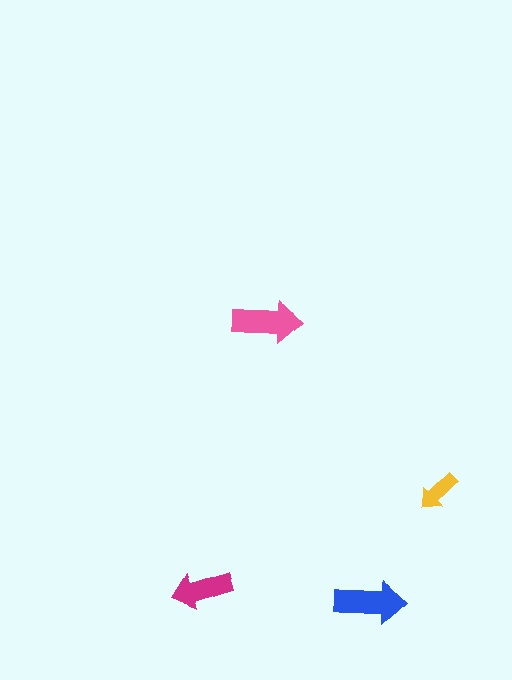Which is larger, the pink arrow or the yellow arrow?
The pink one.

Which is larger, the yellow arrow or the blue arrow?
The blue one.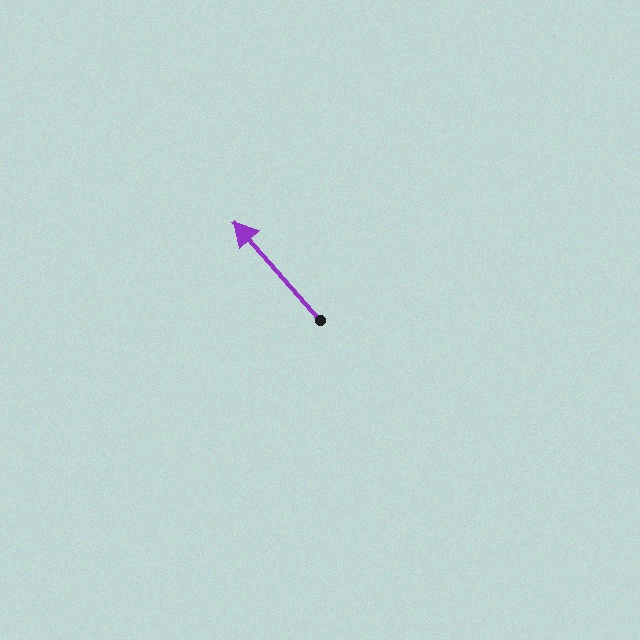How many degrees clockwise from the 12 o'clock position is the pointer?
Approximately 319 degrees.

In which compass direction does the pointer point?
Northwest.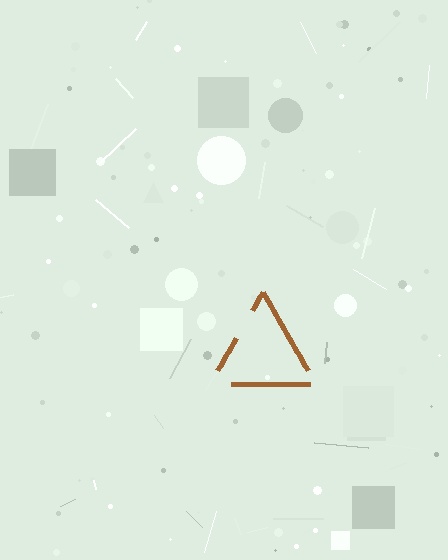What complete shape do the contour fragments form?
The contour fragments form a triangle.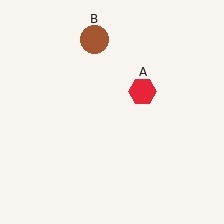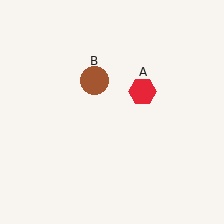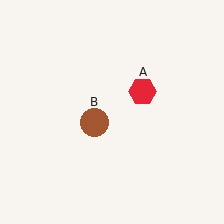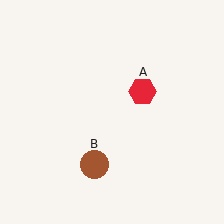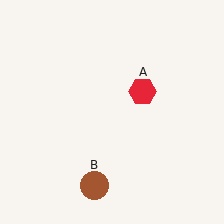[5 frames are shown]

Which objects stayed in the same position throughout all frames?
Red hexagon (object A) remained stationary.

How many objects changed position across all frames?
1 object changed position: brown circle (object B).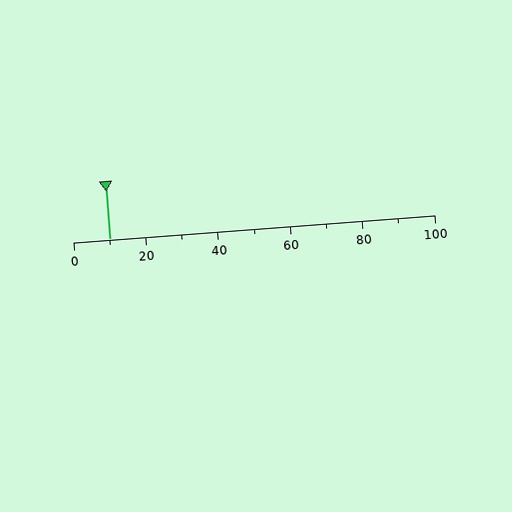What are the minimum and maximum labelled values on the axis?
The axis runs from 0 to 100.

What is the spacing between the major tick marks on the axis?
The major ticks are spaced 20 apart.